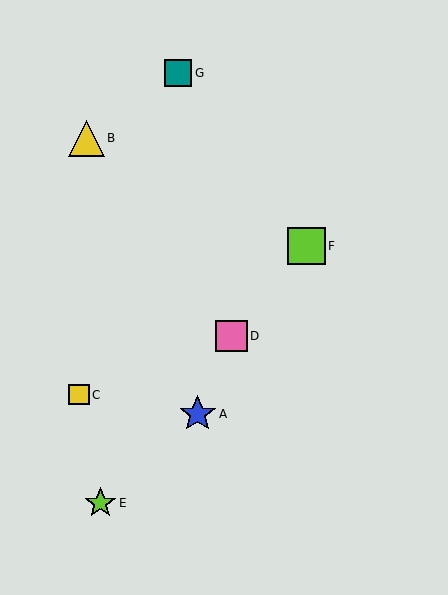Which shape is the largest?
The lime square (labeled F) is the largest.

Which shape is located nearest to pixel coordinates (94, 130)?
The yellow triangle (labeled B) at (86, 138) is nearest to that location.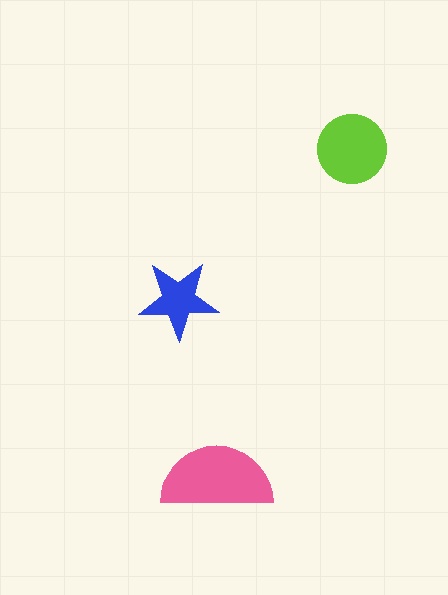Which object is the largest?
The pink semicircle.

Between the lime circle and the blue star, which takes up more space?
The lime circle.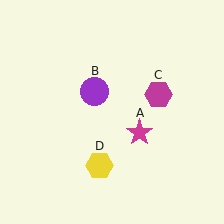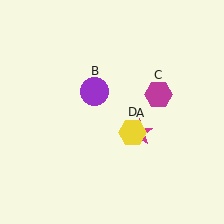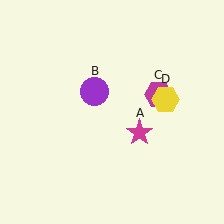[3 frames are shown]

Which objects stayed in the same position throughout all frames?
Magenta star (object A) and purple circle (object B) and magenta hexagon (object C) remained stationary.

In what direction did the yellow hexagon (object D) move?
The yellow hexagon (object D) moved up and to the right.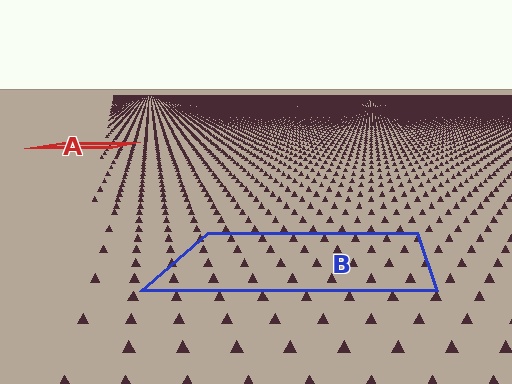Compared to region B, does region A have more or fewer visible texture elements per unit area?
Region A has more texture elements per unit area — they are packed more densely because it is farther away.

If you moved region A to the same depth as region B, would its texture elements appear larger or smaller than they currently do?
They would appear larger. At a closer depth, the same texture elements are projected at a bigger on-screen size.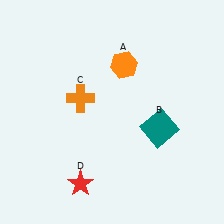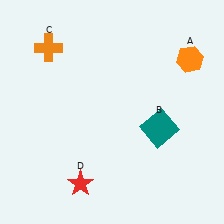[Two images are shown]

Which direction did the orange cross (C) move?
The orange cross (C) moved up.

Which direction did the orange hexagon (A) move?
The orange hexagon (A) moved right.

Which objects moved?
The objects that moved are: the orange hexagon (A), the orange cross (C).